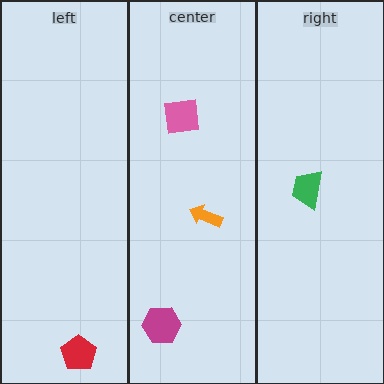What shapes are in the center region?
The magenta hexagon, the pink square, the orange arrow.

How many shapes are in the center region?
3.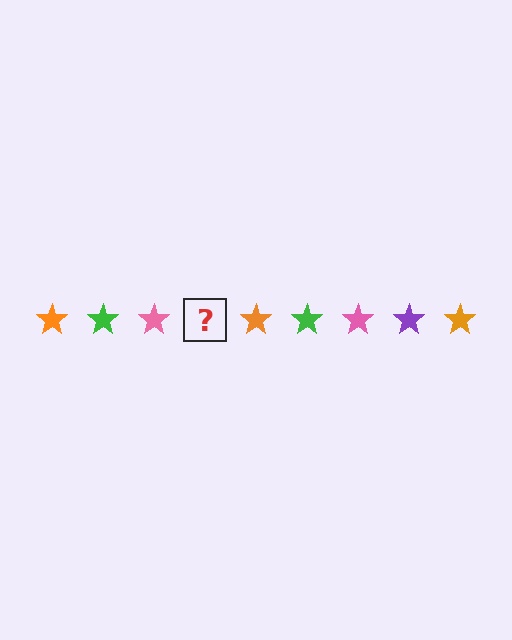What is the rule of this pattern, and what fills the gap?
The rule is that the pattern cycles through orange, green, pink, purple stars. The gap should be filled with a purple star.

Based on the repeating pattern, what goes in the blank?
The blank should be a purple star.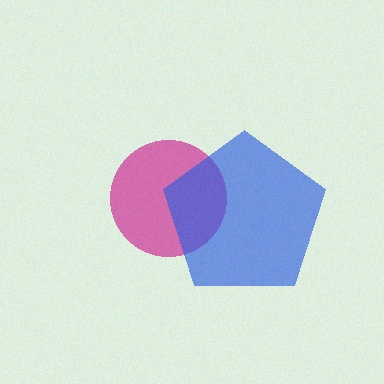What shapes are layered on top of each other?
The layered shapes are: a magenta circle, a blue pentagon.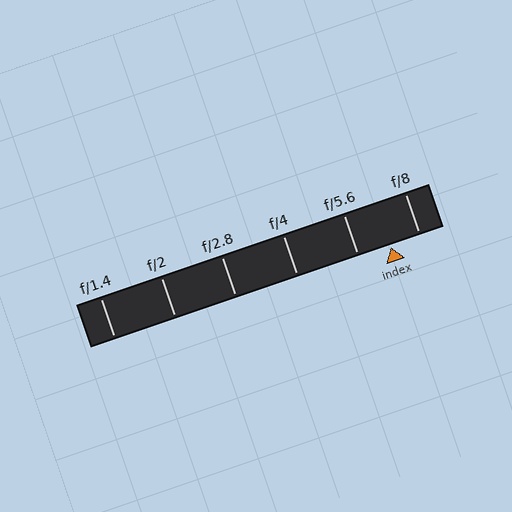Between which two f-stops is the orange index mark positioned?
The index mark is between f/5.6 and f/8.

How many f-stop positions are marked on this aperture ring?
There are 6 f-stop positions marked.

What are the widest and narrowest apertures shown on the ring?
The widest aperture shown is f/1.4 and the narrowest is f/8.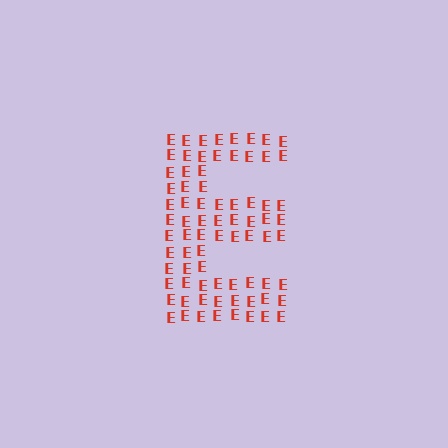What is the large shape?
The large shape is the letter E.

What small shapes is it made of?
It is made of small letter E's.